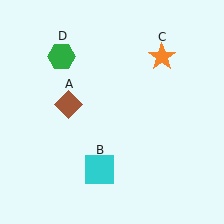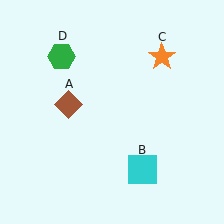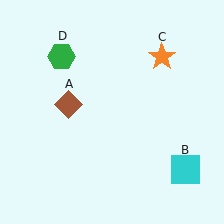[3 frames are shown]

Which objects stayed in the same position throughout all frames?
Brown diamond (object A) and orange star (object C) and green hexagon (object D) remained stationary.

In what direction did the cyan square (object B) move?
The cyan square (object B) moved right.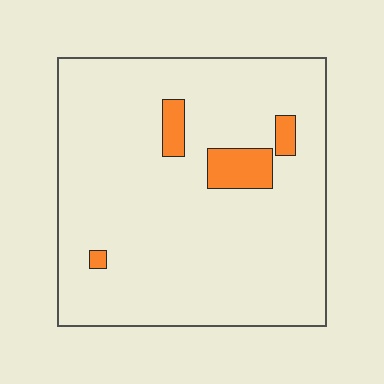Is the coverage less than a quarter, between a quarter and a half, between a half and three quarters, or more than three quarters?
Less than a quarter.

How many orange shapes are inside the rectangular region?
4.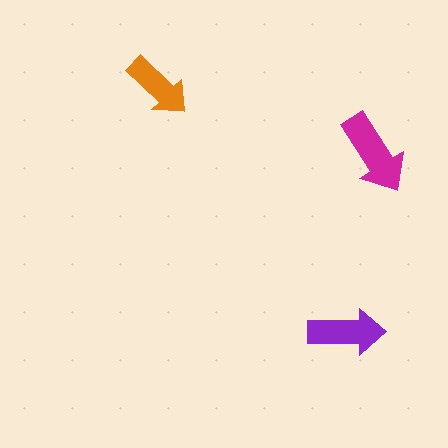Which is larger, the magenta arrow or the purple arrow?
The magenta one.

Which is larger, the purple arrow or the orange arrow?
The purple one.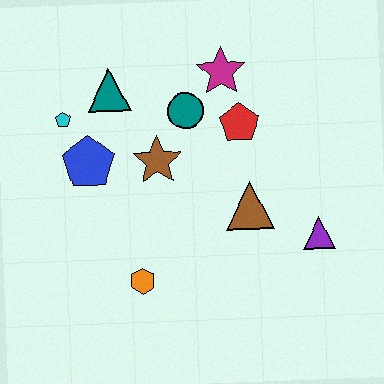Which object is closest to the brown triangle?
The purple triangle is closest to the brown triangle.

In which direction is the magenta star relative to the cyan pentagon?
The magenta star is to the right of the cyan pentagon.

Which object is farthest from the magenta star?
The orange hexagon is farthest from the magenta star.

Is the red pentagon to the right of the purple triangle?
No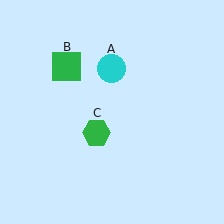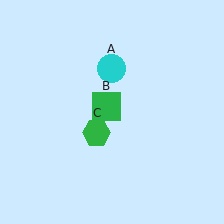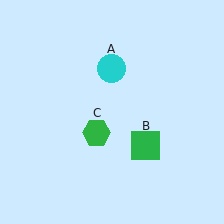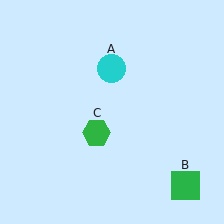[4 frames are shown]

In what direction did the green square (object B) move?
The green square (object B) moved down and to the right.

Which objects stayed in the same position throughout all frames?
Cyan circle (object A) and green hexagon (object C) remained stationary.